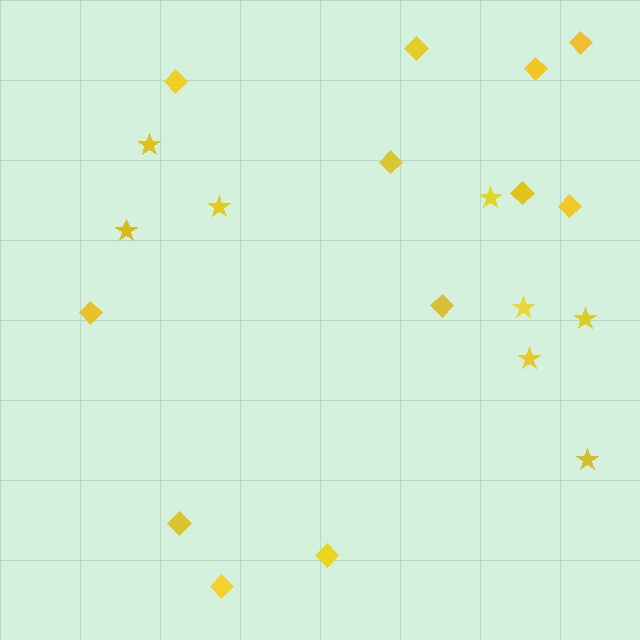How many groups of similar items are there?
There are 2 groups: one group of stars (8) and one group of diamonds (12).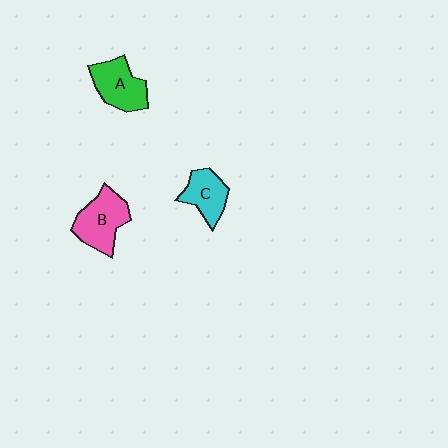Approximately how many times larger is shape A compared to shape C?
Approximately 1.2 times.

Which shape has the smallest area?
Shape C (cyan).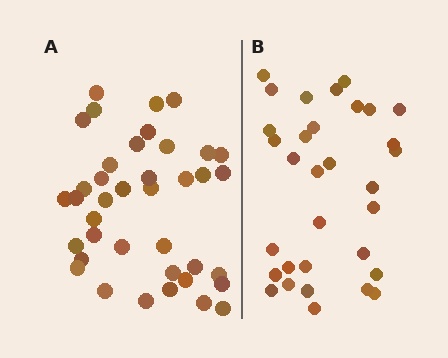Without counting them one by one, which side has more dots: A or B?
Region A (the left region) has more dots.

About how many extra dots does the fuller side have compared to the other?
Region A has roughly 8 or so more dots than region B.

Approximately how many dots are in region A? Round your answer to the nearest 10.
About 40 dots. (The exact count is 39, which rounds to 40.)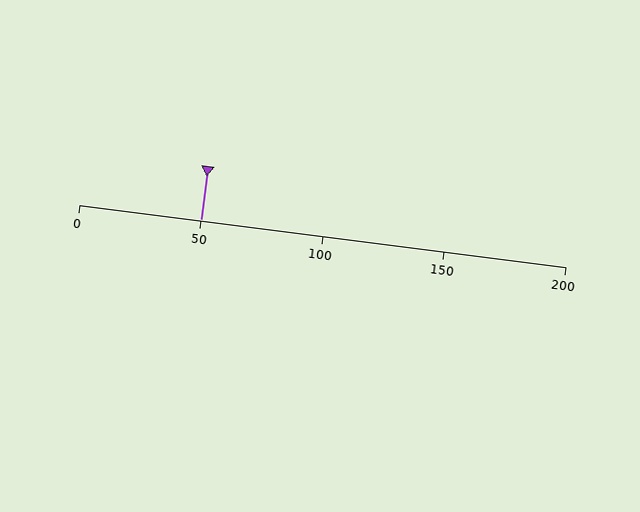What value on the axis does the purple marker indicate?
The marker indicates approximately 50.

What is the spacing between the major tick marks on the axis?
The major ticks are spaced 50 apart.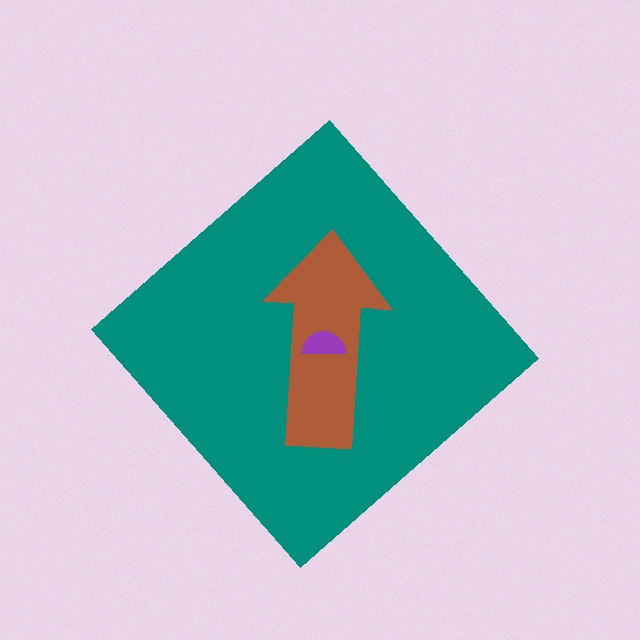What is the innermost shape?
The purple semicircle.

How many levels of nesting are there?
3.